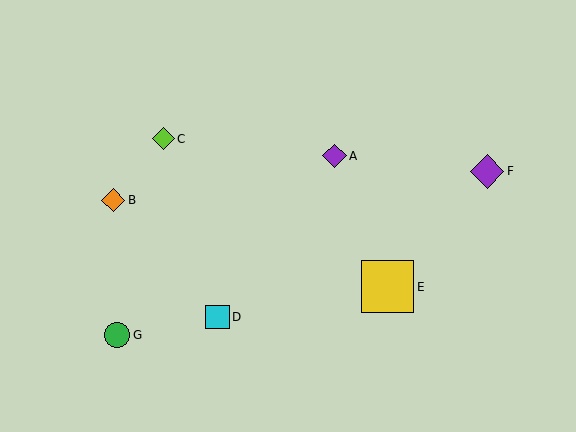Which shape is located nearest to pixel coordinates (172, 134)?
The lime diamond (labeled C) at (164, 139) is nearest to that location.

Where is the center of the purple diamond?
The center of the purple diamond is at (487, 171).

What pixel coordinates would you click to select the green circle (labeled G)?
Click at (117, 335) to select the green circle G.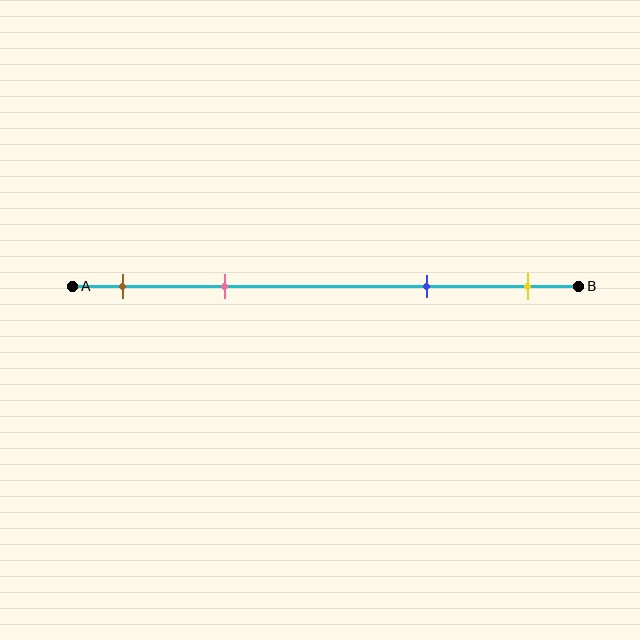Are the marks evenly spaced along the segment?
No, the marks are not evenly spaced.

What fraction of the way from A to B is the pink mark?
The pink mark is approximately 30% (0.3) of the way from A to B.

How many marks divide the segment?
There are 4 marks dividing the segment.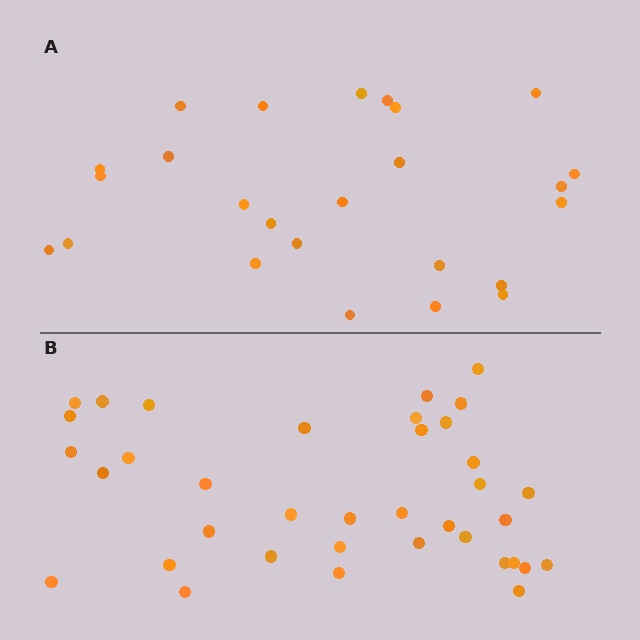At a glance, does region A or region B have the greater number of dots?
Region B (the bottom region) has more dots.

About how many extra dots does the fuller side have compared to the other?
Region B has roughly 12 or so more dots than region A.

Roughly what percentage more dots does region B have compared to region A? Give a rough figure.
About 50% more.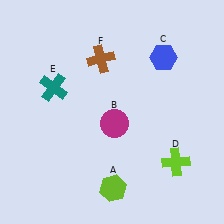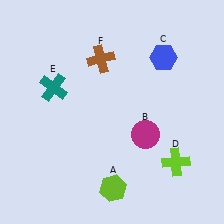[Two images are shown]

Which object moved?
The magenta circle (B) moved right.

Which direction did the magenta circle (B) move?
The magenta circle (B) moved right.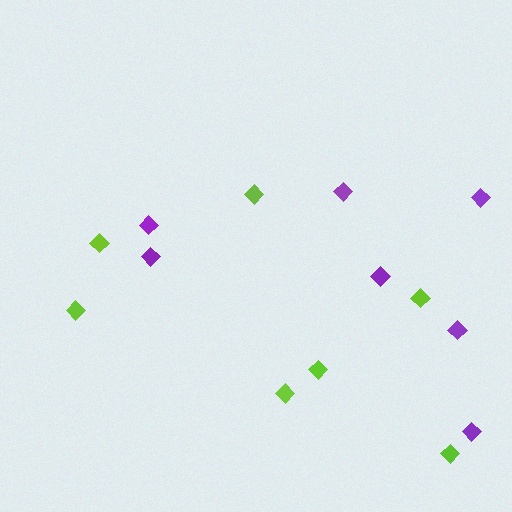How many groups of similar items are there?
There are 2 groups: one group of purple diamonds (7) and one group of lime diamonds (7).